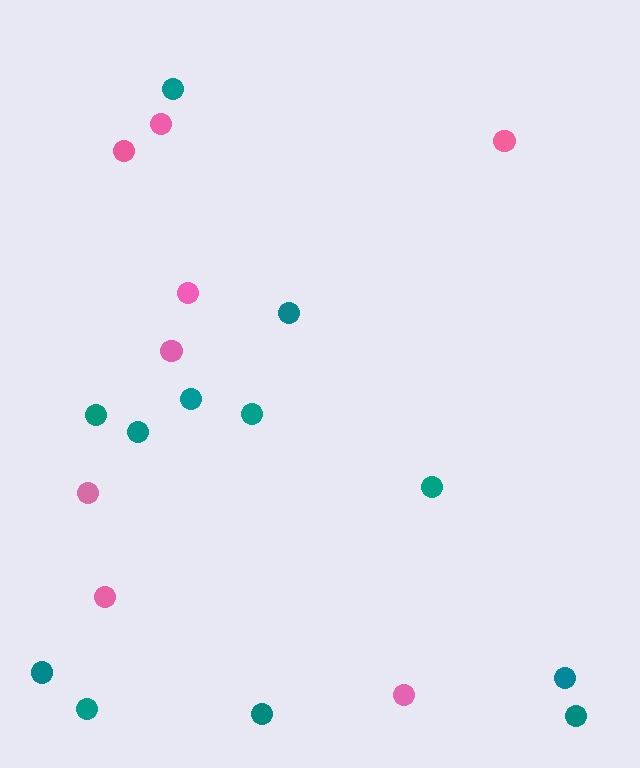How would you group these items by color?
There are 2 groups: one group of pink circles (8) and one group of teal circles (12).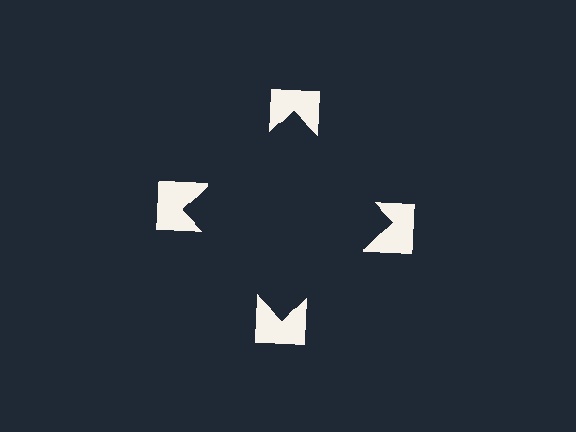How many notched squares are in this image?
There are 4 — one at each vertex of the illusory square.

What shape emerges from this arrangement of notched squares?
An illusory square — its edges are inferred from the aligned wedge cuts in the notched squares, not physically drawn.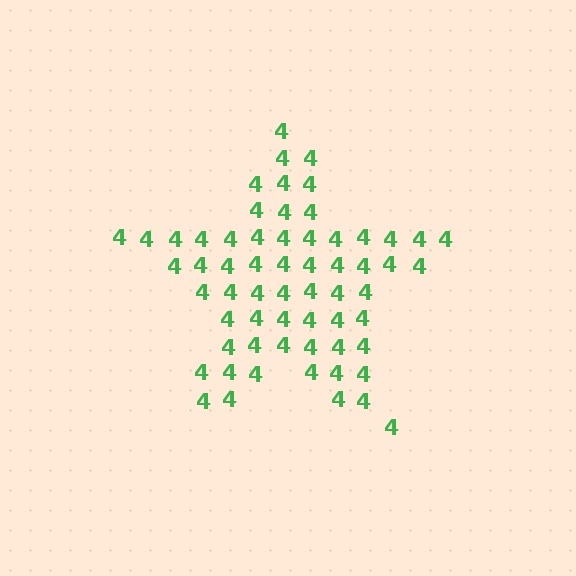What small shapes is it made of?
It is made of small digit 4's.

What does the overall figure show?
The overall figure shows a star.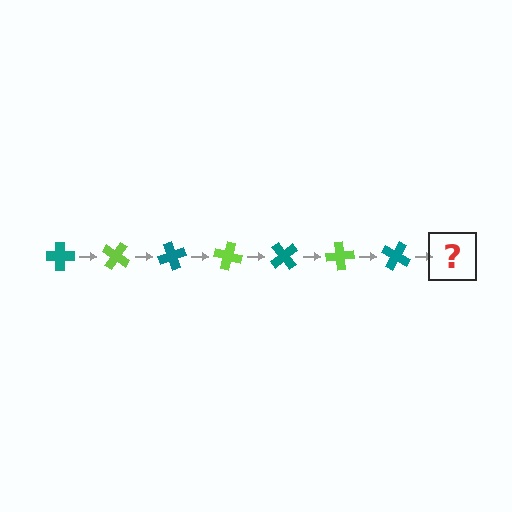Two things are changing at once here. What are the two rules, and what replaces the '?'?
The two rules are that it rotates 35 degrees each step and the color cycles through teal and lime. The '?' should be a lime cross, rotated 245 degrees from the start.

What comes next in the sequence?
The next element should be a lime cross, rotated 245 degrees from the start.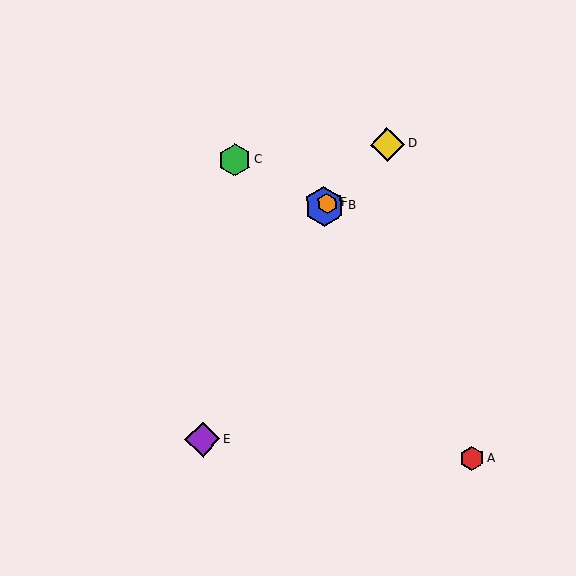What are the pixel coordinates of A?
Object A is at (472, 458).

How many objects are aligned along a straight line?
3 objects (B, D, F) are aligned along a straight line.